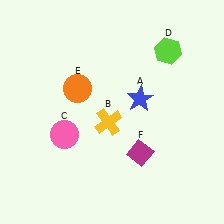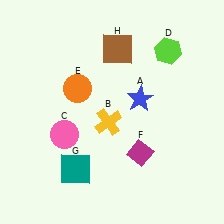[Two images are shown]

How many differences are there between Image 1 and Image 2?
There are 2 differences between the two images.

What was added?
A teal square (G), a brown square (H) were added in Image 2.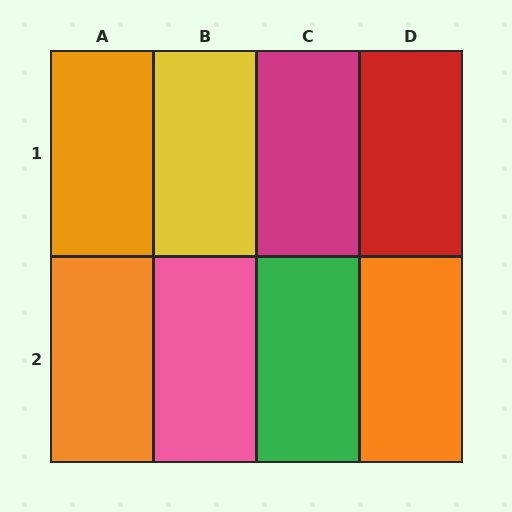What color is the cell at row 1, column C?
Magenta.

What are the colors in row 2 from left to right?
Orange, pink, green, orange.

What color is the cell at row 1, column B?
Yellow.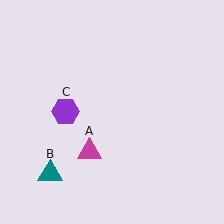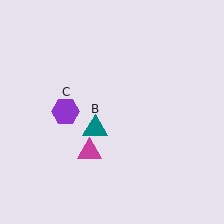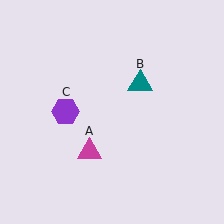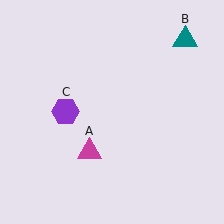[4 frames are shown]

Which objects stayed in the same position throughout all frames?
Magenta triangle (object A) and purple hexagon (object C) remained stationary.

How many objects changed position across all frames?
1 object changed position: teal triangle (object B).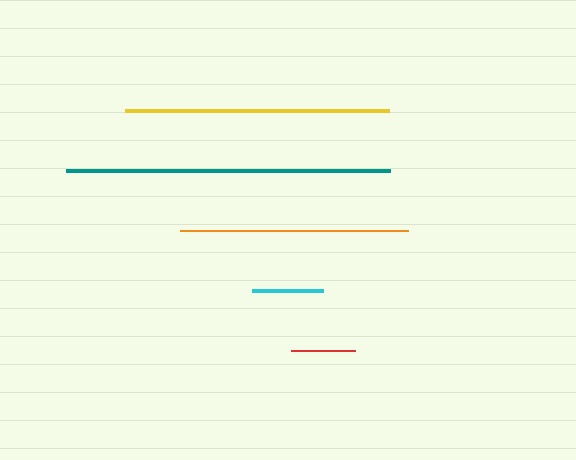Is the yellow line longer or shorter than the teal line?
The teal line is longer than the yellow line.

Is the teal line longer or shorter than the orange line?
The teal line is longer than the orange line.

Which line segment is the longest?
The teal line is the longest at approximately 324 pixels.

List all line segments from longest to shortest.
From longest to shortest: teal, yellow, orange, cyan, red.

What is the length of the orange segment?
The orange segment is approximately 228 pixels long.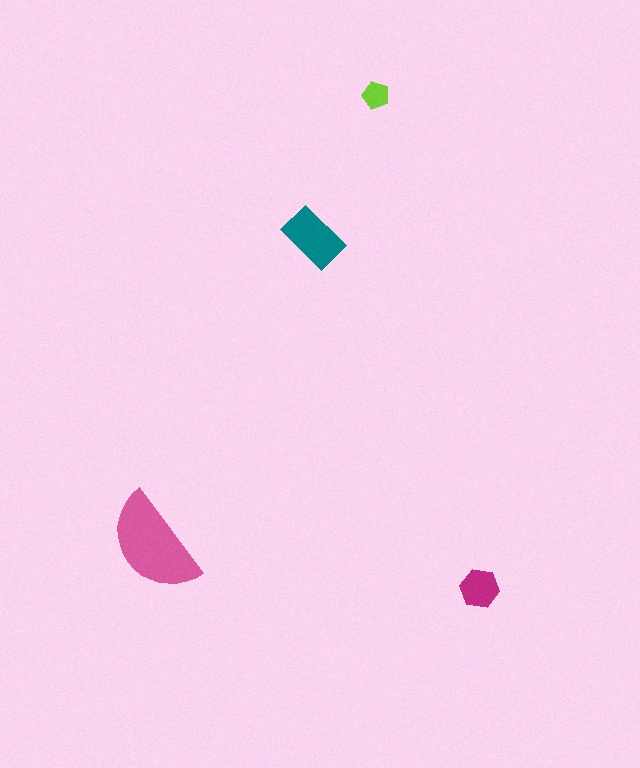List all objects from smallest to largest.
The lime pentagon, the magenta hexagon, the teal rectangle, the pink semicircle.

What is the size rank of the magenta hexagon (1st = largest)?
3rd.